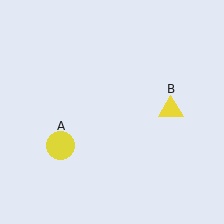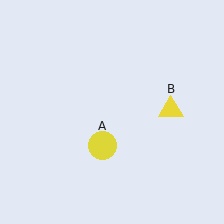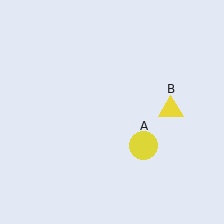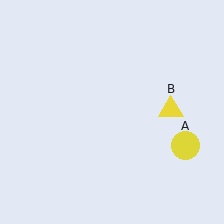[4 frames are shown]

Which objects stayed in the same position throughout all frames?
Yellow triangle (object B) remained stationary.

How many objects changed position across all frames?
1 object changed position: yellow circle (object A).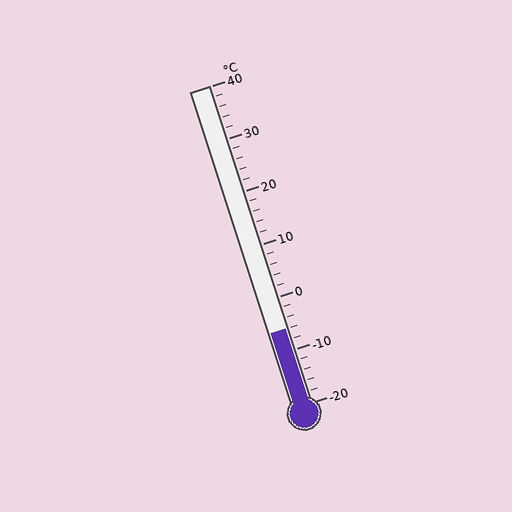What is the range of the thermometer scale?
The thermometer scale ranges from -20°C to 40°C.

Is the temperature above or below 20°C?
The temperature is below 20°C.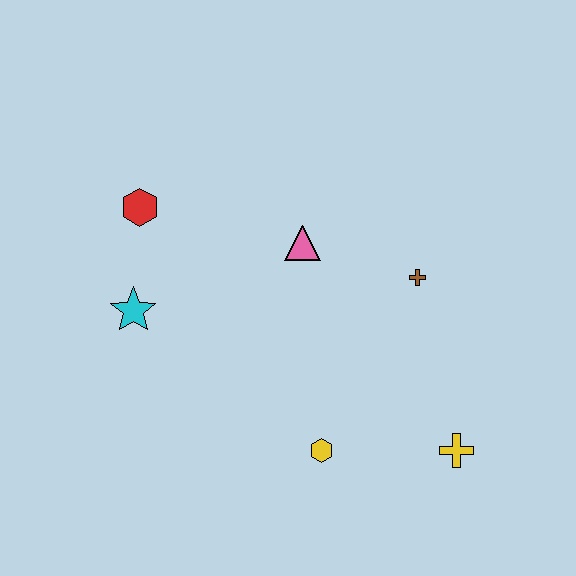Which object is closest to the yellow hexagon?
The yellow cross is closest to the yellow hexagon.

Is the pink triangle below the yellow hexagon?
No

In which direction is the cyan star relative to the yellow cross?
The cyan star is to the left of the yellow cross.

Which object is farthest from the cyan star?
The yellow cross is farthest from the cyan star.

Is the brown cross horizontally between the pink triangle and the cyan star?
No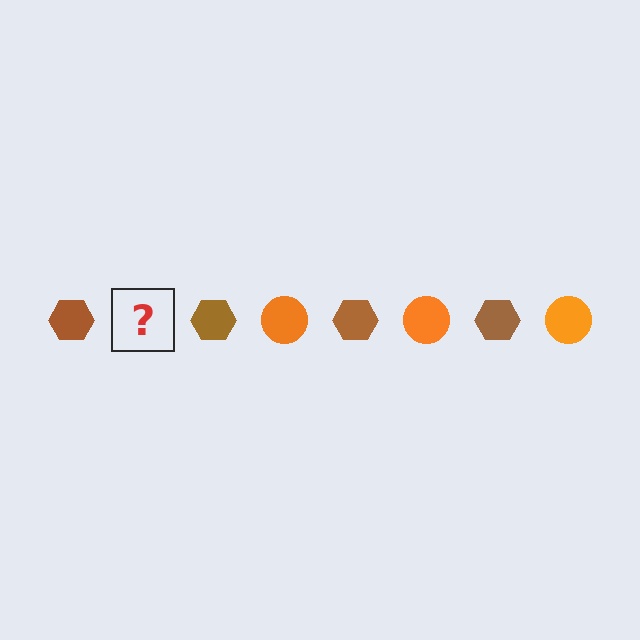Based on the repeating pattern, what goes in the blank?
The blank should be an orange circle.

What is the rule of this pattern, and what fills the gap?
The rule is that the pattern alternates between brown hexagon and orange circle. The gap should be filled with an orange circle.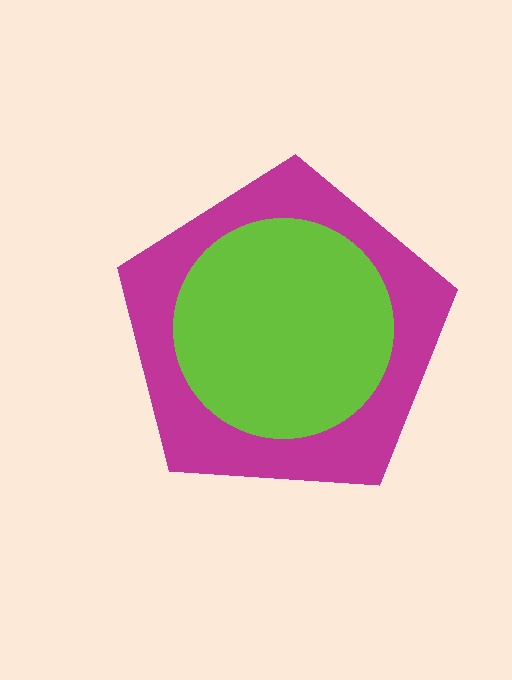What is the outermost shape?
The magenta pentagon.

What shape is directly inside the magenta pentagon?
The lime circle.